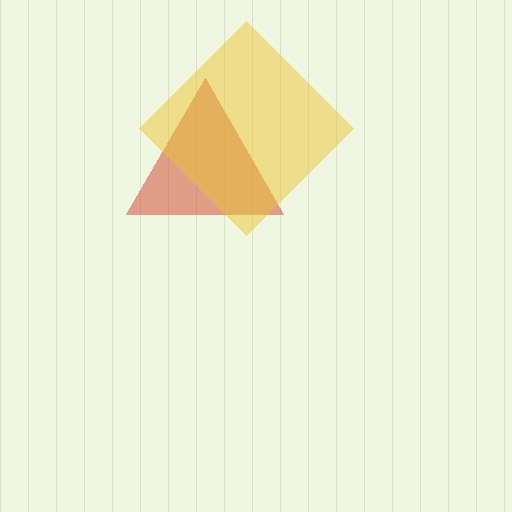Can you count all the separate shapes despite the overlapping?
Yes, there are 2 separate shapes.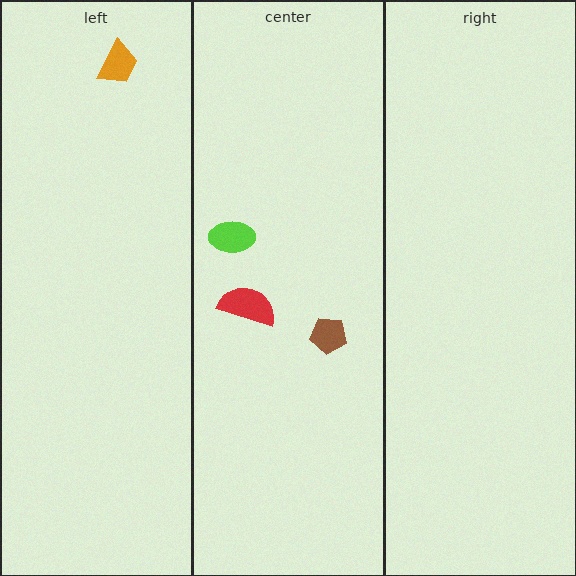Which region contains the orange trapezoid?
The left region.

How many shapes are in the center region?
3.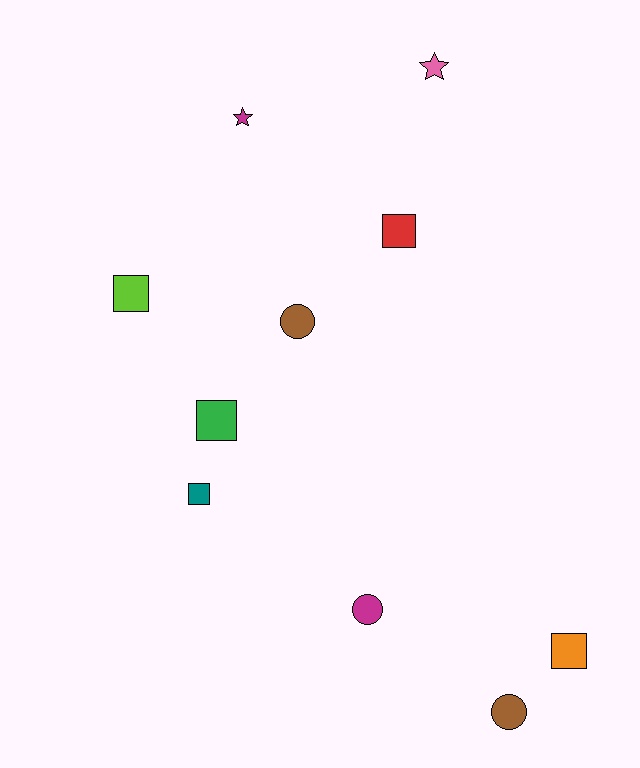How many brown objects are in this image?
There are 2 brown objects.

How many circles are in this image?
There are 3 circles.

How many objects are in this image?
There are 10 objects.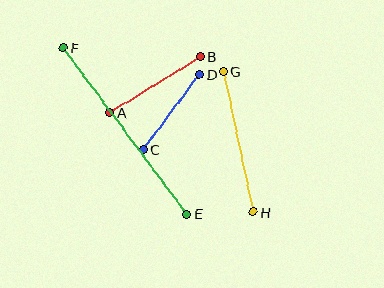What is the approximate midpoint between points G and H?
The midpoint is at approximately (238, 142) pixels.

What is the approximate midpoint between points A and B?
The midpoint is at approximately (155, 85) pixels.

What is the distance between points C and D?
The distance is approximately 94 pixels.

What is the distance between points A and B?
The distance is approximately 107 pixels.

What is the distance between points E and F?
The distance is approximately 208 pixels.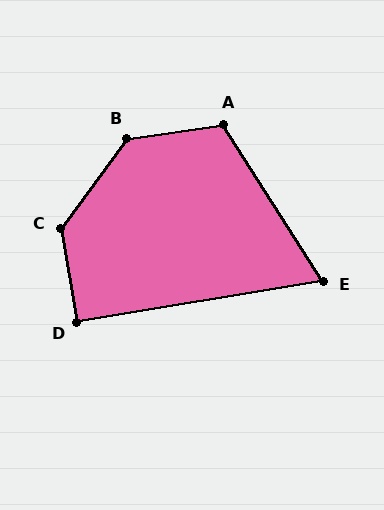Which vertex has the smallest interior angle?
E, at approximately 67 degrees.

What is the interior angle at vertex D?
Approximately 90 degrees (approximately right).